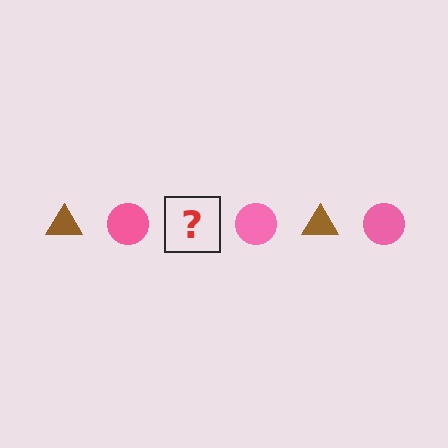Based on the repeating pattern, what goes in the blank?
The blank should be a brown triangle.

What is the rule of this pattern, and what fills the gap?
The rule is that the pattern alternates between brown triangle and pink circle. The gap should be filled with a brown triangle.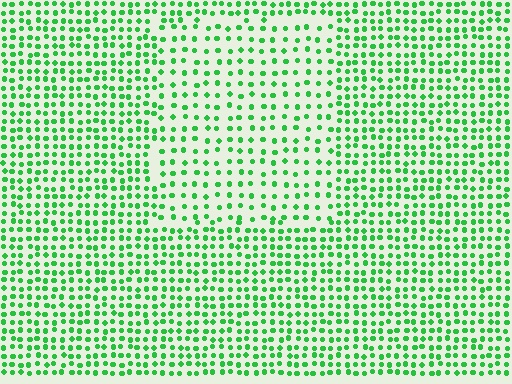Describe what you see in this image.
The image contains small green elements arranged at two different densities. A rectangle-shaped region is visible where the elements are less densely packed than the surrounding area.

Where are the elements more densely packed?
The elements are more densely packed outside the rectangle boundary.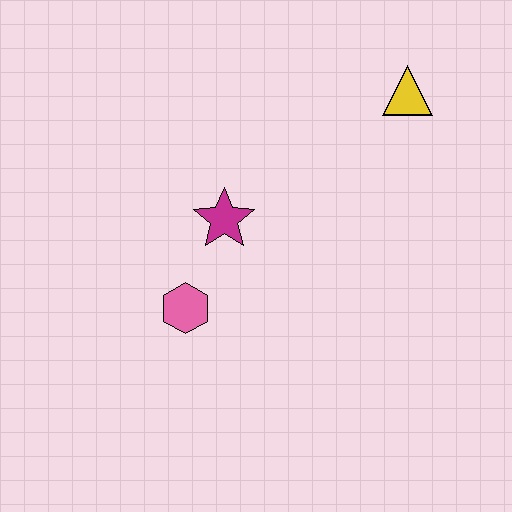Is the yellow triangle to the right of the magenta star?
Yes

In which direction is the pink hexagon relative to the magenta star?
The pink hexagon is below the magenta star.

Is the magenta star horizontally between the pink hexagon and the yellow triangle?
Yes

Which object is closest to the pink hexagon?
The magenta star is closest to the pink hexagon.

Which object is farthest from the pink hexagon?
The yellow triangle is farthest from the pink hexagon.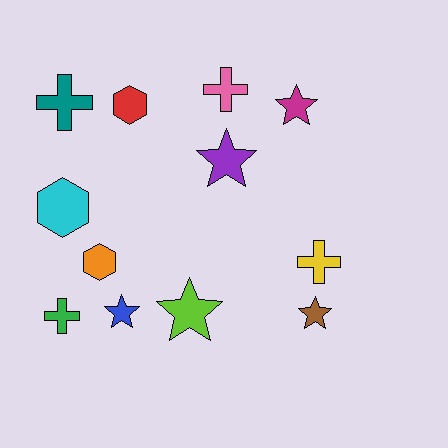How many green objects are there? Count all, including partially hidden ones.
There is 1 green object.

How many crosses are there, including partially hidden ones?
There are 4 crosses.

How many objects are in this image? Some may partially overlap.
There are 12 objects.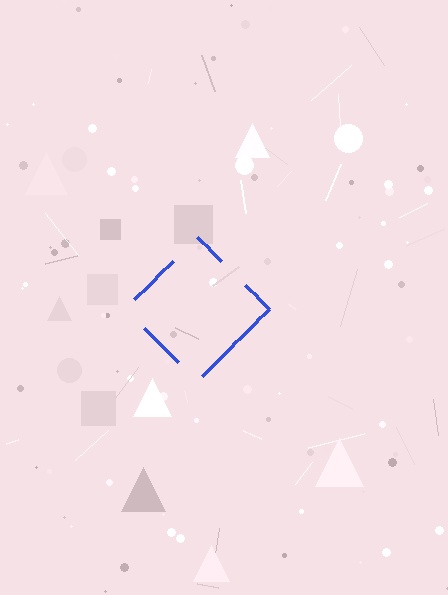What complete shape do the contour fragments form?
The contour fragments form a diamond.